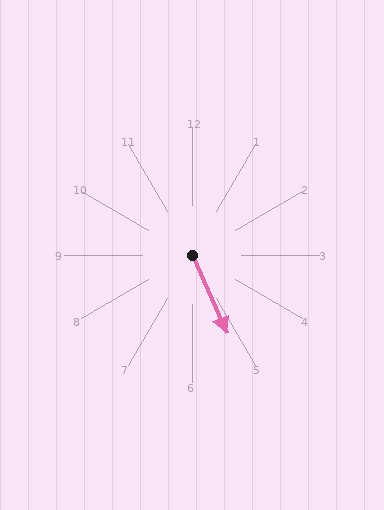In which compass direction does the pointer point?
Southeast.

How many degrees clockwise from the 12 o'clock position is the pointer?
Approximately 156 degrees.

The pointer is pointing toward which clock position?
Roughly 5 o'clock.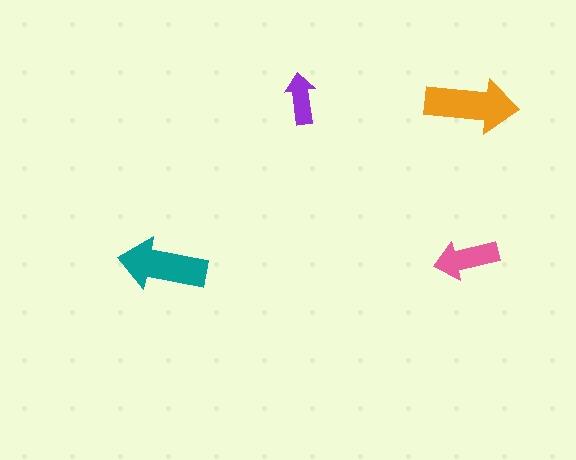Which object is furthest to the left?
The teal arrow is leftmost.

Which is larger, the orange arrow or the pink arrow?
The orange one.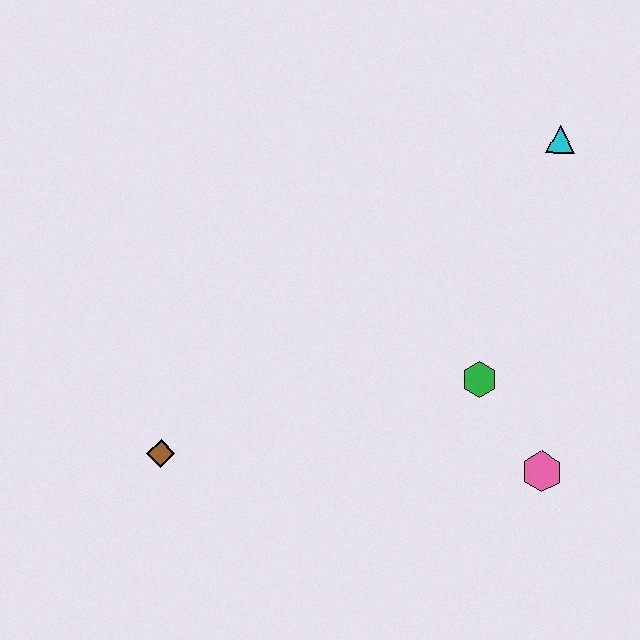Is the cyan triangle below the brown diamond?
No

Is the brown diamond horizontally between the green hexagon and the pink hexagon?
No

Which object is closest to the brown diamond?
The green hexagon is closest to the brown diamond.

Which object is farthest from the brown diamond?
The cyan triangle is farthest from the brown diamond.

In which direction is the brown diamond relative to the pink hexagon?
The brown diamond is to the left of the pink hexagon.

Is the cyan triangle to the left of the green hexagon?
No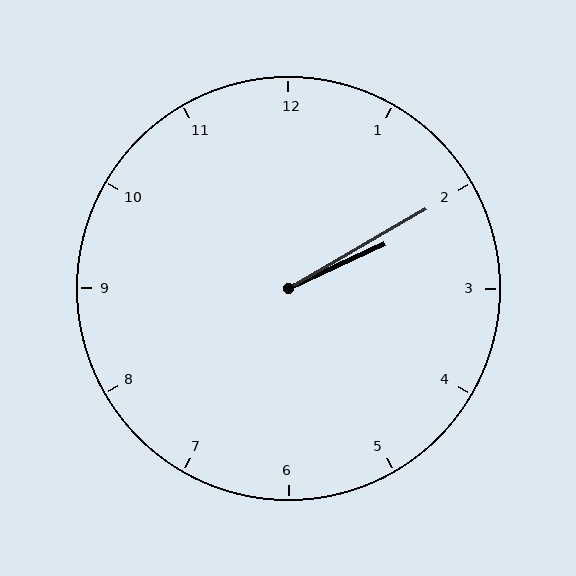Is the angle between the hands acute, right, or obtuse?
It is acute.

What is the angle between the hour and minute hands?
Approximately 5 degrees.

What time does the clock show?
2:10.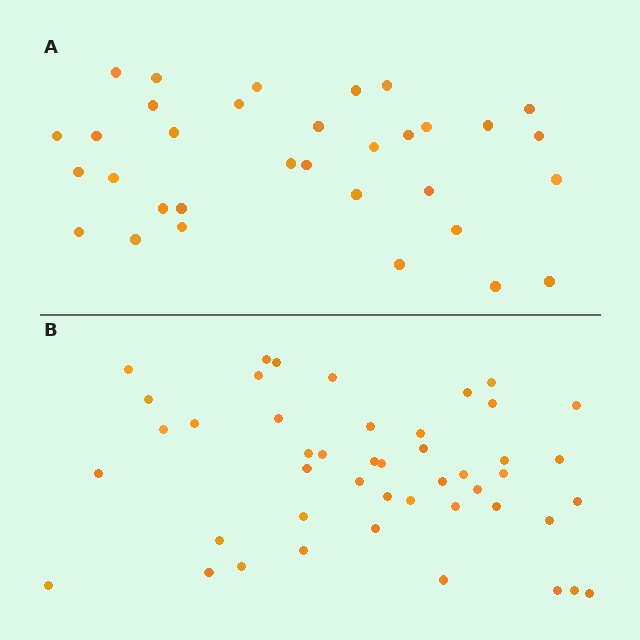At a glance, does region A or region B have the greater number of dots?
Region B (the bottom region) has more dots.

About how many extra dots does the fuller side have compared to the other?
Region B has approximately 15 more dots than region A.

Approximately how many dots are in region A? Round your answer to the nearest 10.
About 30 dots. (The exact count is 33, which rounds to 30.)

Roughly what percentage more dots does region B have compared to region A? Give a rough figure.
About 40% more.